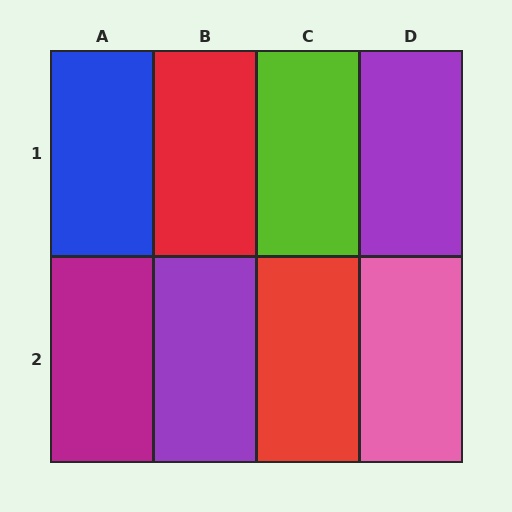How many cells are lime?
1 cell is lime.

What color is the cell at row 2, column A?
Magenta.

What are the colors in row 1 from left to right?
Blue, red, lime, purple.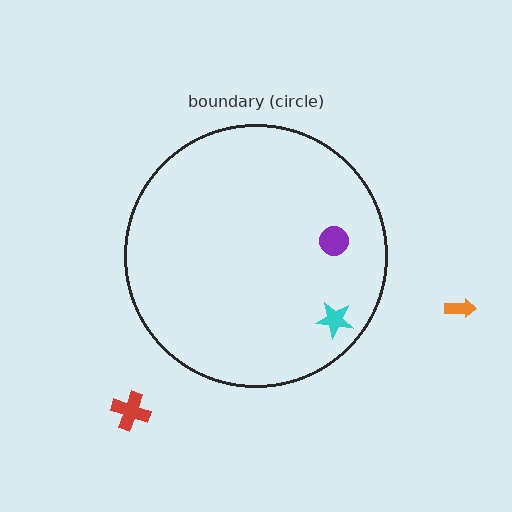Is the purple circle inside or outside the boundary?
Inside.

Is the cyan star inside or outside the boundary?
Inside.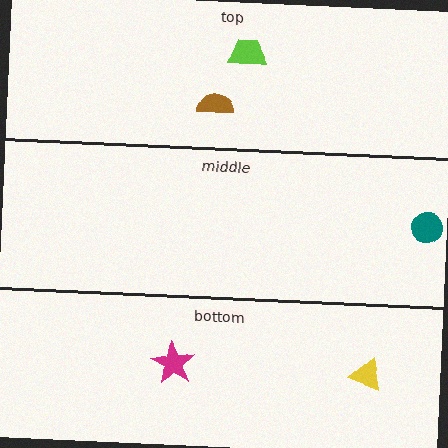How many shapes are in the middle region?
1.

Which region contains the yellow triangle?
The bottom region.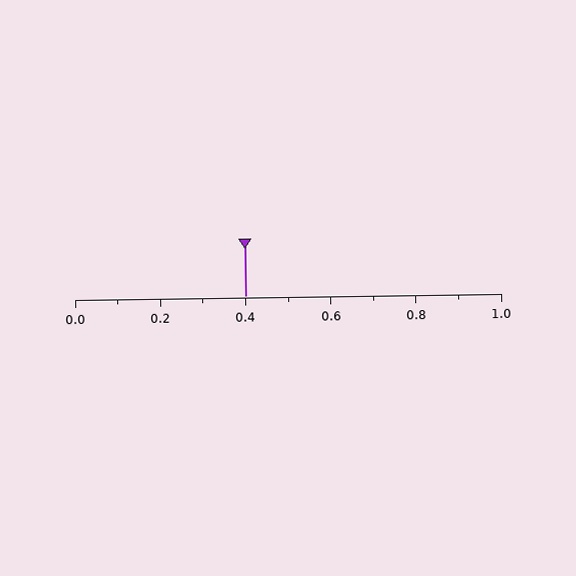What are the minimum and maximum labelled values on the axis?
The axis runs from 0.0 to 1.0.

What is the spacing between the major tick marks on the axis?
The major ticks are spaced 0.2 apart.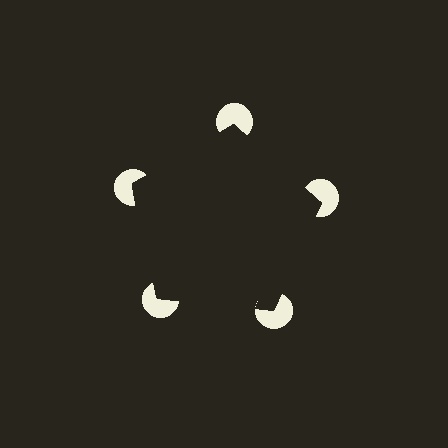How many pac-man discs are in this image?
There are 5 — one at each vertex of the illusory pentagon.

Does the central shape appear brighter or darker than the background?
It typically appears slightly darker than the background, even though no actual brightness change is drawn.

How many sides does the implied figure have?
5 sides.